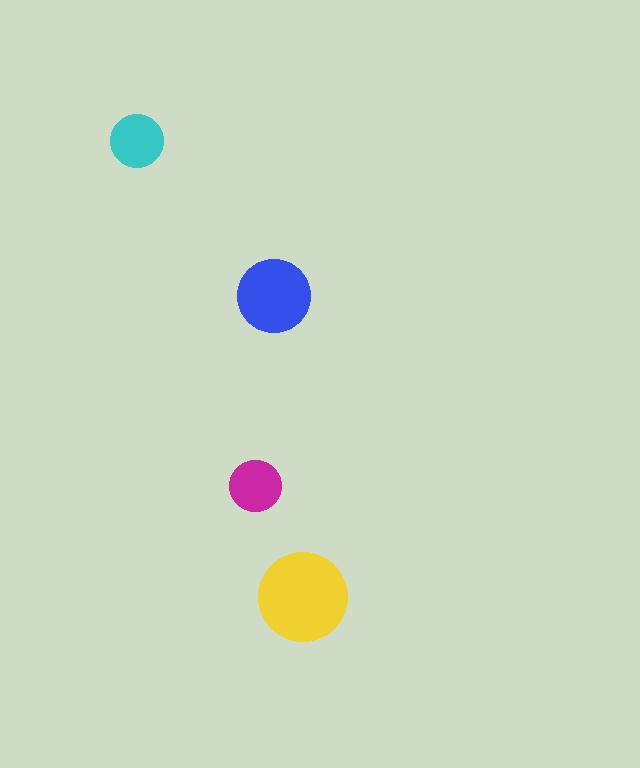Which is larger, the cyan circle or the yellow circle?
The yellow one.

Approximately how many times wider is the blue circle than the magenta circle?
About 1.5 times wider.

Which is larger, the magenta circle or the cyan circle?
The cyan one.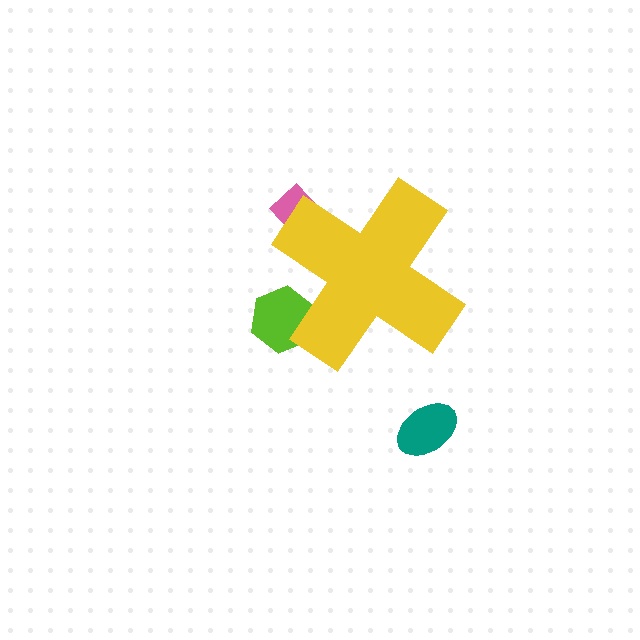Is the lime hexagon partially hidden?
Yes, the lime hexagon is partially hidden behind the yellow cross.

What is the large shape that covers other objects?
A yellow cross.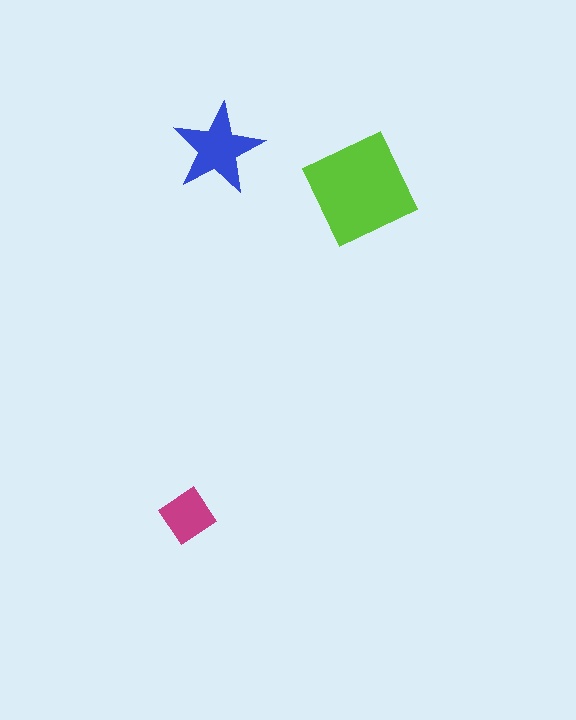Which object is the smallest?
The magenta diamond.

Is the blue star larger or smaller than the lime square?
Smaller.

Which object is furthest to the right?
The lime square is rightmost.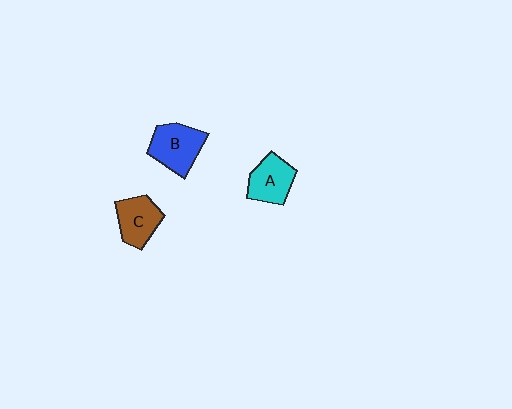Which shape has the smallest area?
Shape A (cyan).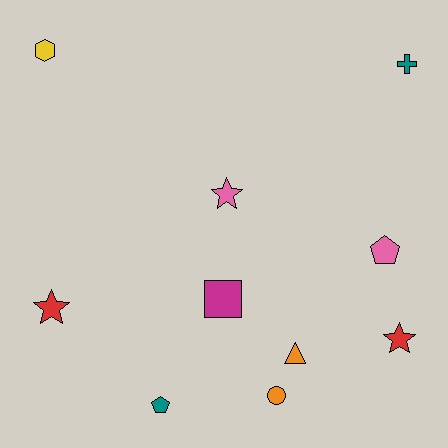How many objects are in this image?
There are 10 objects.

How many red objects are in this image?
There are 2 red objects.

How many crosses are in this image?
There is 1 cross.